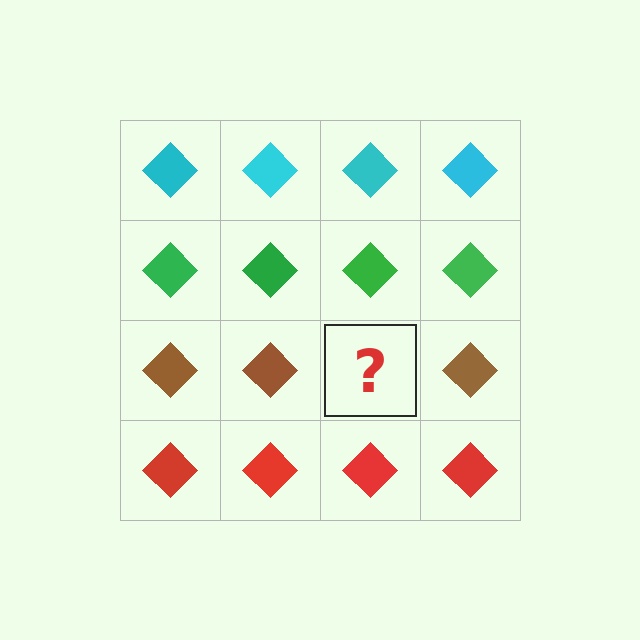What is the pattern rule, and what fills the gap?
The rule is that each row has a consistent color. The gap should be filled with a brown diamond.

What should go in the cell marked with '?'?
The missing cell should contain a brown diamond.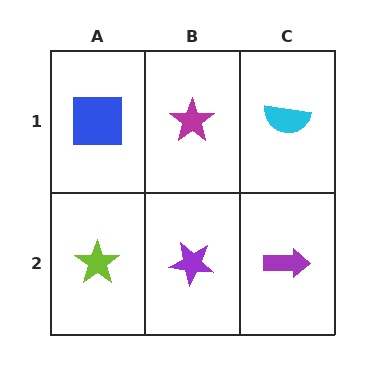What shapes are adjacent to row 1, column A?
A lime star (row 2, column A), a magenta star (row 1, column B).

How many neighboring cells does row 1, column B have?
3.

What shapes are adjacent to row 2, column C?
A cyan semicircle (row 1, column C), a purple star (row 2, column B).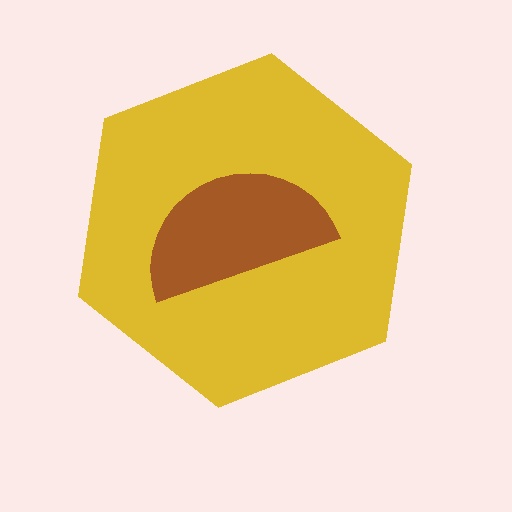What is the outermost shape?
The yellow hexagon.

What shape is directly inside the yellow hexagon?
The brown semicircle.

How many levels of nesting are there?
2.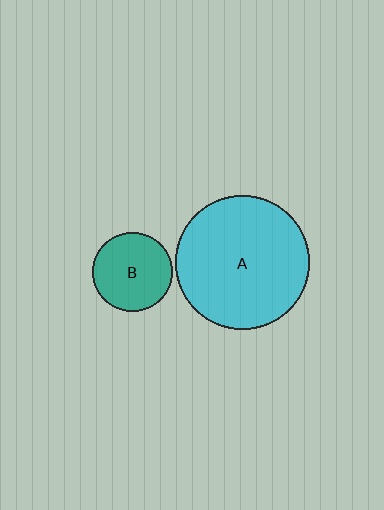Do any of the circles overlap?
No, none of the circles overlap.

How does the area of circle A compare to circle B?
Approximately 2.8 times.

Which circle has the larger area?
Circle A (cyan).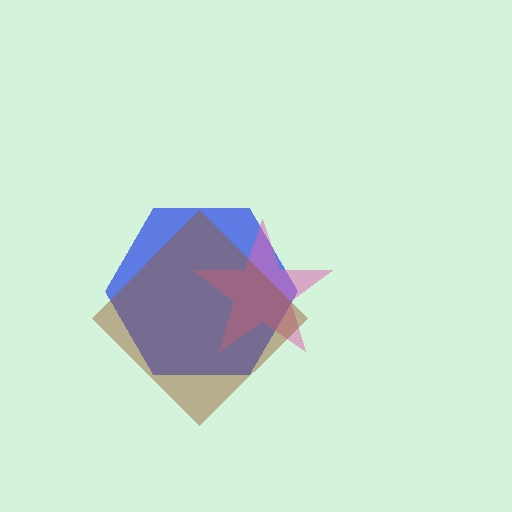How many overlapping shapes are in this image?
There are 3 overlapping shapes in the image.